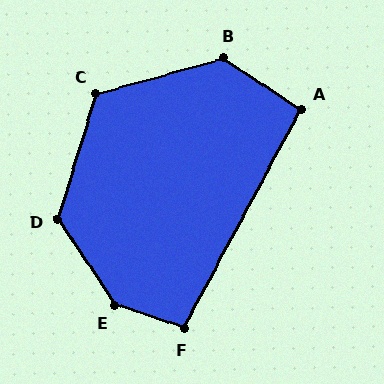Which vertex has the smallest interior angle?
A, at approximately 95 degrees.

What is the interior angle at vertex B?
Approximately 131 degrees (obtuse).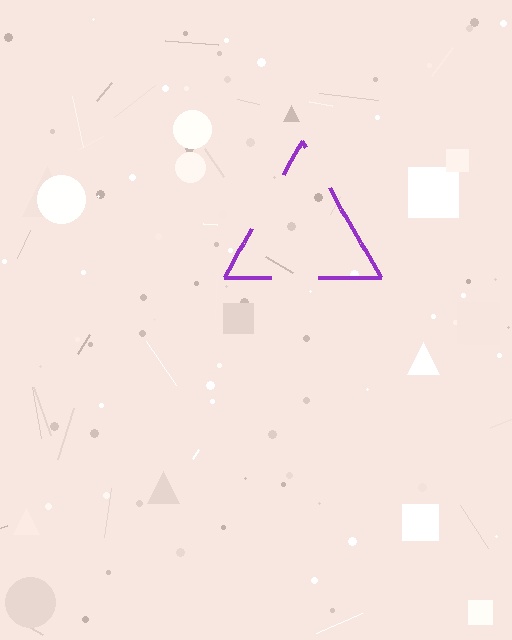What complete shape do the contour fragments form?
The contour fragments form a triangle.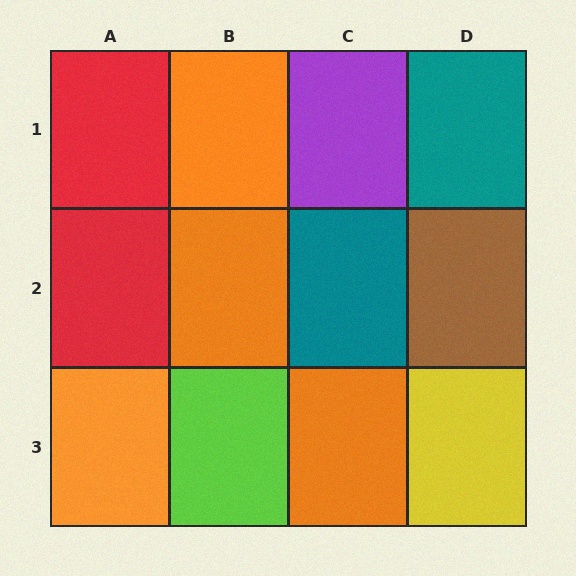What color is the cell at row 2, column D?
Brown.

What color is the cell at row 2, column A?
Red.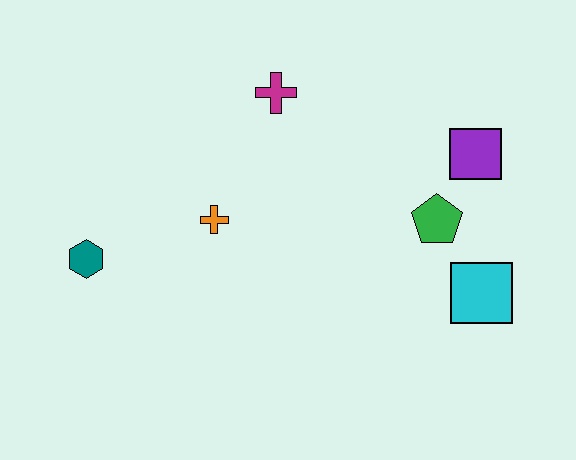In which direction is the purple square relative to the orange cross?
The purple square is to the right of the orange cross.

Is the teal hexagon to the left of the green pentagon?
Yes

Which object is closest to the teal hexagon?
The orange cross is closest to the teal hexagon.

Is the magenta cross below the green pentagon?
No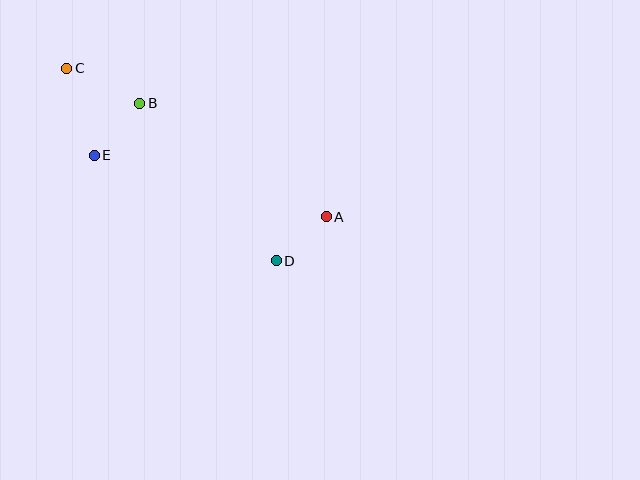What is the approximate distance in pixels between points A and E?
The distance between A and E is approximately 240 pixels.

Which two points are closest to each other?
Points A and D are closest to each other.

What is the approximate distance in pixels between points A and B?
The distance between A and B is approximately 218 pixels.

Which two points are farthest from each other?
Points A and C are farthest from each other.